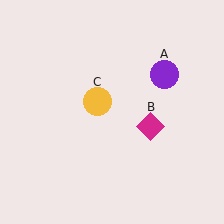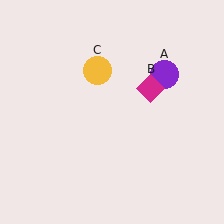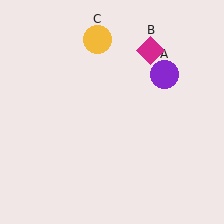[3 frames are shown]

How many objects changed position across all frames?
2 objects changed position: magenta diamond (object B), yellow circle (object C).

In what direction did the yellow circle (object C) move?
The yellow circle (object C) moved up.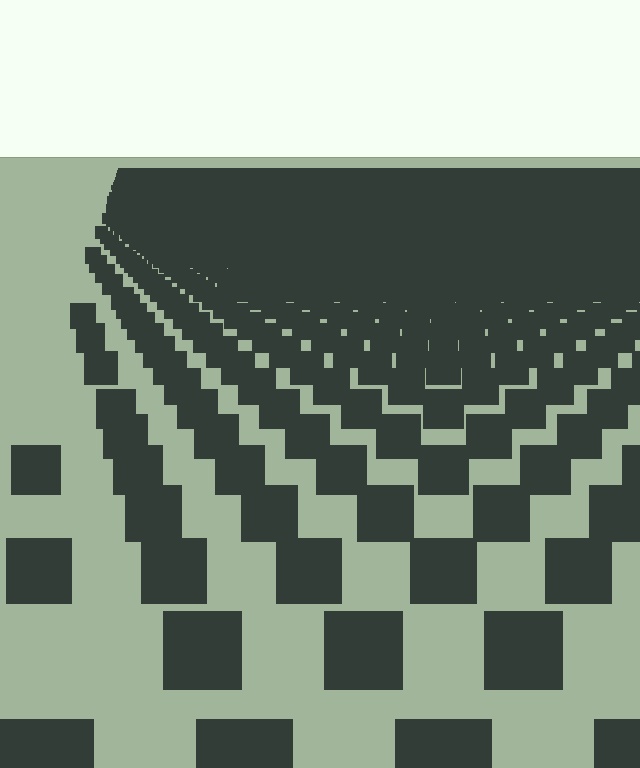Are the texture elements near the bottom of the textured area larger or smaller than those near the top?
Larger. Near the bottom, elements are closer to the viewer and appear at a bigger on-screen size.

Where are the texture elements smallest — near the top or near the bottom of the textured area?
Near the top.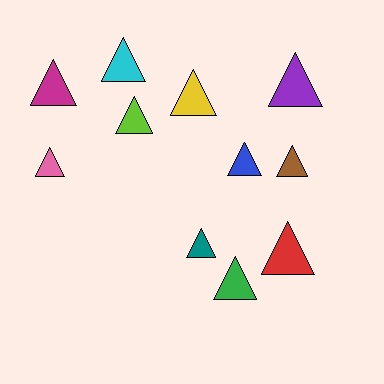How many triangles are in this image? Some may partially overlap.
There are 11 triangles.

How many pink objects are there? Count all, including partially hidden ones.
There is 1 pink object.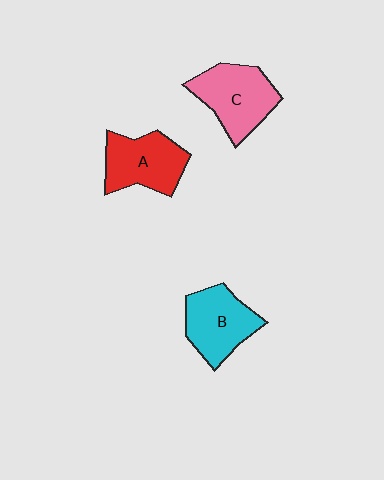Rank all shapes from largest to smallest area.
From largest to smallest: C (pink), A (red), B (cyan).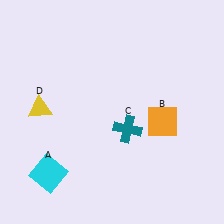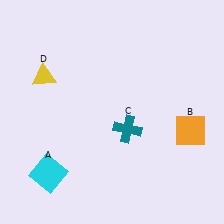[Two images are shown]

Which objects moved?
The objects that moved are: the orange square (B), the yellow triangle (D).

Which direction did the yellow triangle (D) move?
The yellow triangle (D) moved up.